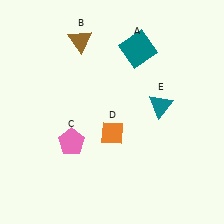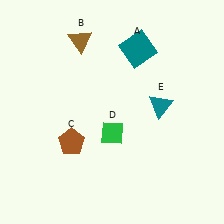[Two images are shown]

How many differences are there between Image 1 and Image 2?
There are 2 differences between the two images.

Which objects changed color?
C changed from pink to brown. D changed from orange to green.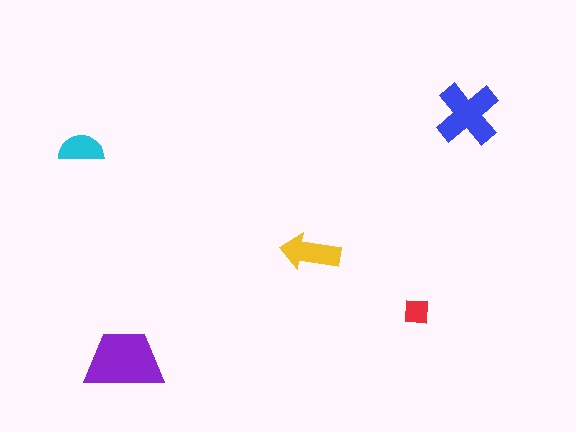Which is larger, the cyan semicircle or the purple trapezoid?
The purple trapezoid.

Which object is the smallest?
The red square.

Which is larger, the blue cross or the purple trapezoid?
The purple trapezoid.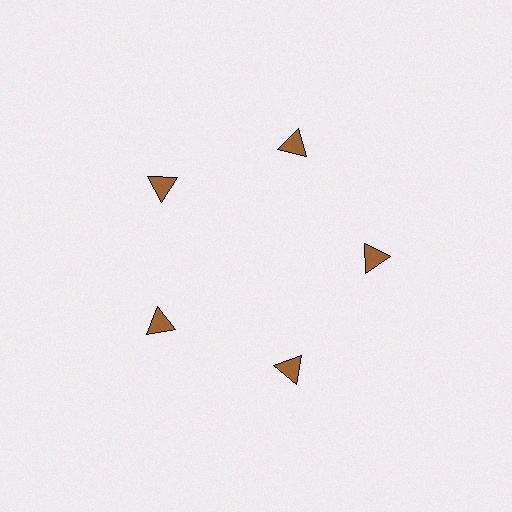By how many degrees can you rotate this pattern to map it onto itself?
The pattern maps onto itself every 72 degrees of rotation.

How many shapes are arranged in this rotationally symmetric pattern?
There are 5 shapes, arranged in 5 groups of 1.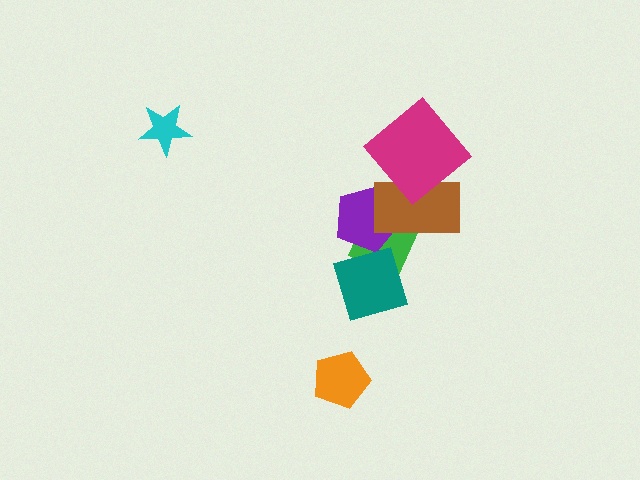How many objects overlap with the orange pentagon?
0 objects overlap with the orange pentagon.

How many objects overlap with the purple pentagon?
3 objects overlap with the purple pentagon.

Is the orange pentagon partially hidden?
No, no other shape covers it.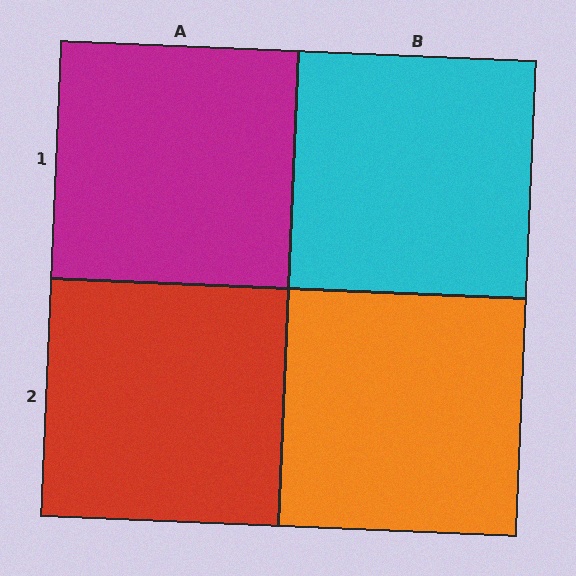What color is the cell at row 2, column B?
Orange.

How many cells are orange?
1 cell is orange.